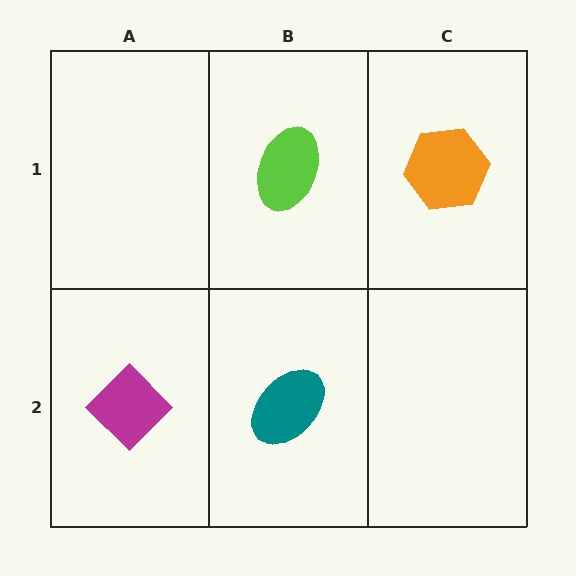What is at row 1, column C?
An orange hexagon.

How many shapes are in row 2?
2 shapes.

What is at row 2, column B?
A teal ellipse.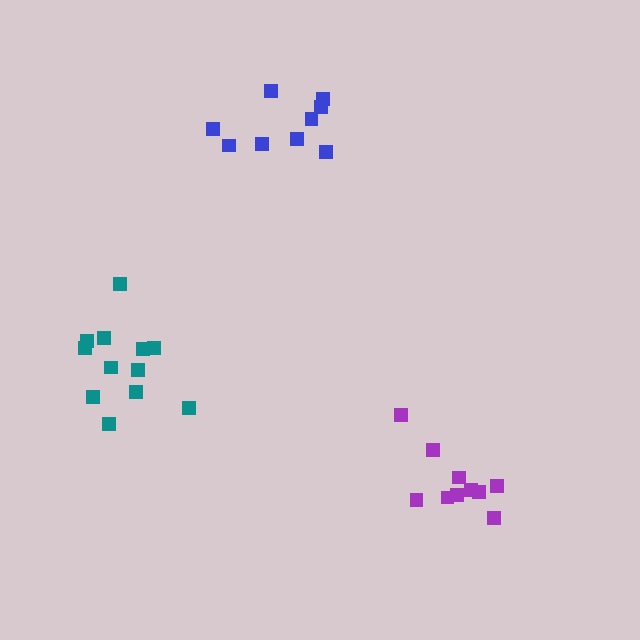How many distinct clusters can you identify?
There are 3 distinct clusters.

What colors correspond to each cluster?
The clusters are colored: blue, teal, purple.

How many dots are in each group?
Group 1: 9 dots, Group 2: 12 dots, Group 3: 10 dots (31 total).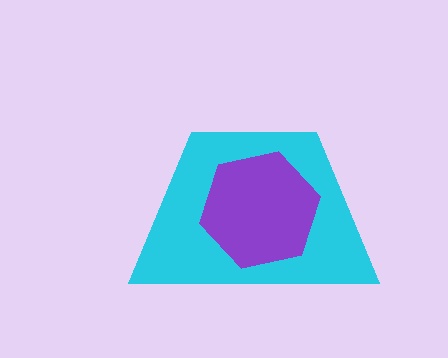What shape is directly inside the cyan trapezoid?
The purple hexagon.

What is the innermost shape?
The purple hexagon.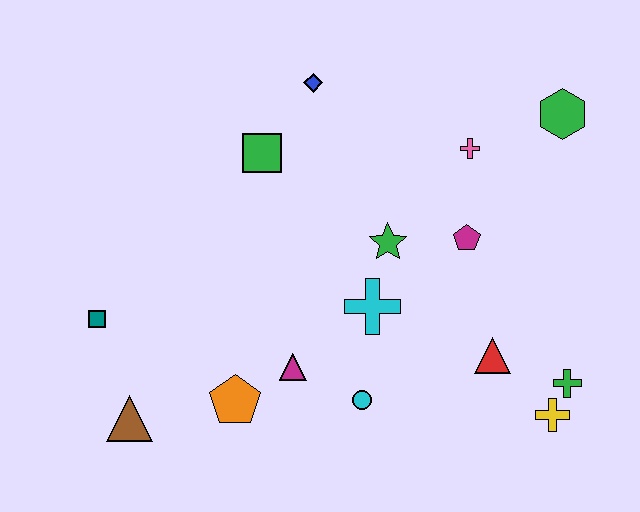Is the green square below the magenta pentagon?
No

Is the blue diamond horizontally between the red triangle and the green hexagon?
No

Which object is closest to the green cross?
The yellow cross is closest to the green cross.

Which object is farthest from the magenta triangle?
The green hexagon is farthest from the magenta triangle.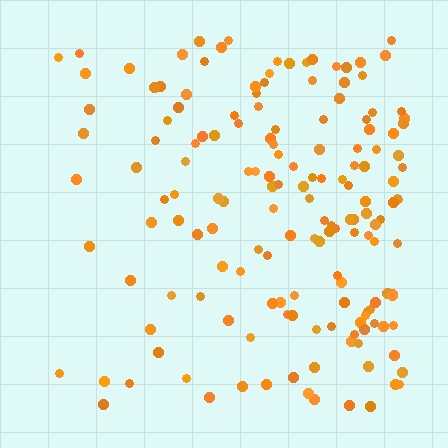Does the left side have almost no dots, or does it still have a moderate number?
Still a moderate number, just noticeably fewer than the right.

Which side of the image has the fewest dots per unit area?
The left.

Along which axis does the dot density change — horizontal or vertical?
Horizontal.